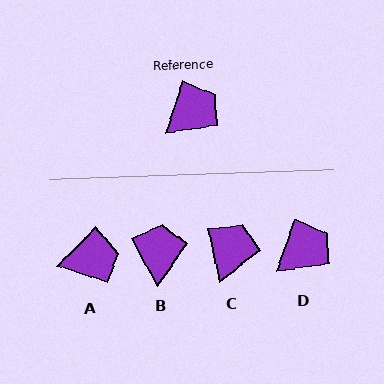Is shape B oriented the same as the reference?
No, it is off by about 47 degrees.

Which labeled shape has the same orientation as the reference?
D.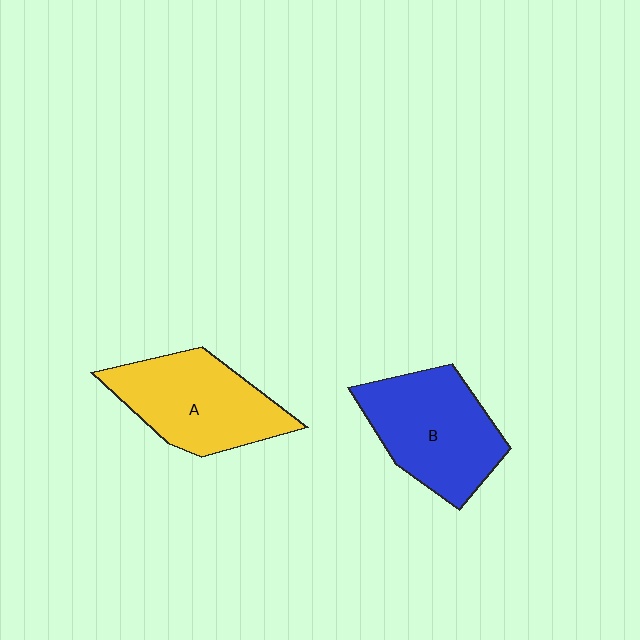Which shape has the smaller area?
Shape A (yellow).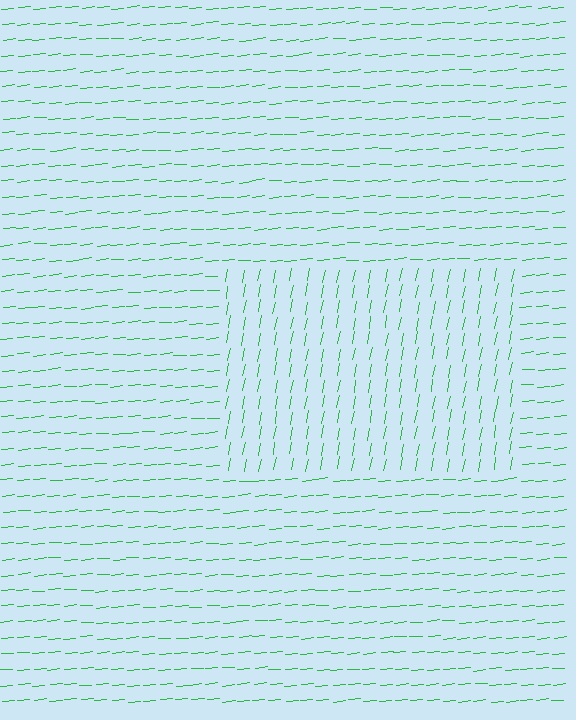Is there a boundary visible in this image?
Yes, there is a texture boundary formed by a change in line orientation.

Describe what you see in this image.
The image is filled with small green line segments. A rectangle region in the image has lines oriented differently from the surrounding lines, creating a visible texture boundary.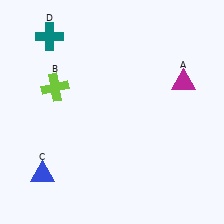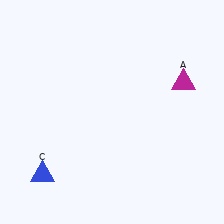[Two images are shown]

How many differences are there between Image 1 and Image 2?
There are 2 differences between the two images.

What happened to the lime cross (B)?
The lime cross (B) was removed in Image 2. It was in the top-left area of Image 1.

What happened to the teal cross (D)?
The teal cross (D) was removed in Image 2. It was in the top-left area of Image 1.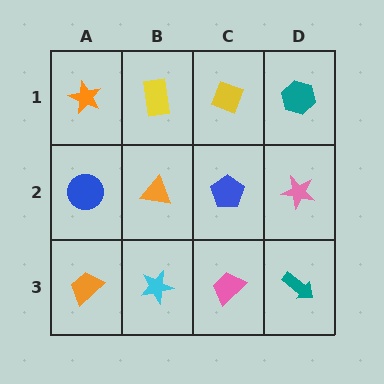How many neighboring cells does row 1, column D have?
2.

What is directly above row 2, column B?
A yellow rectangle.